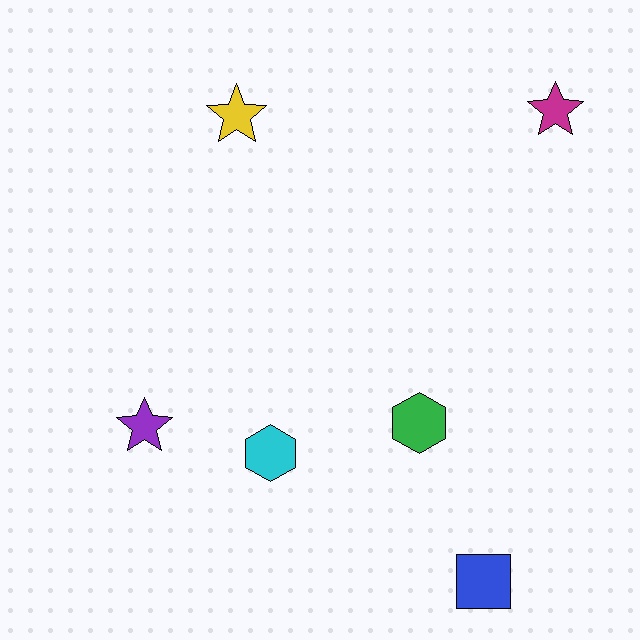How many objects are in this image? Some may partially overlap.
There are 6 objects.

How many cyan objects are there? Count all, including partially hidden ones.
There is 1 cyan object.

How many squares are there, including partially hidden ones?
There is 1 square.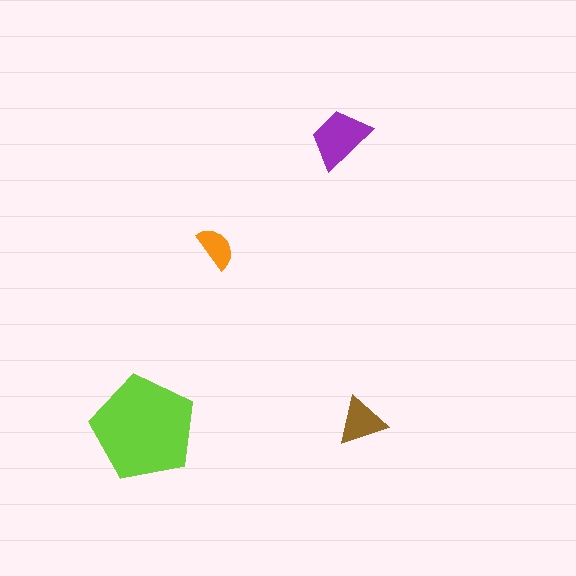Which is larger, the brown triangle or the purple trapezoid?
The purple trapezoid.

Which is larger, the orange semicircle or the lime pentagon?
The lime pentagon.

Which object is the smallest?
The orange semicircle.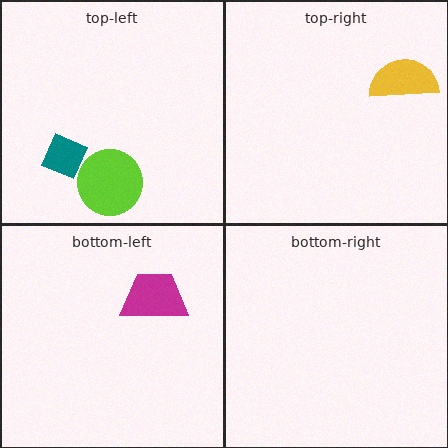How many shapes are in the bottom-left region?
1.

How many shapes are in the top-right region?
1.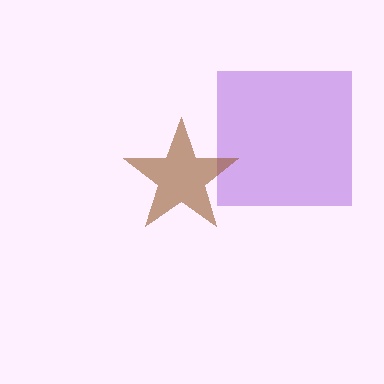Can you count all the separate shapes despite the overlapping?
Yes, there are 2 separate shapes.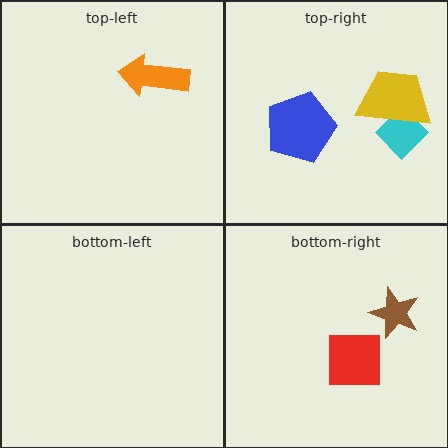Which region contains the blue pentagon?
The top-right region.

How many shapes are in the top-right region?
3.